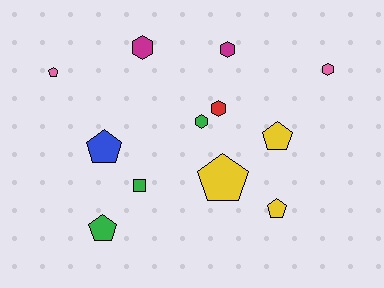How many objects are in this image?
There are 12 objects.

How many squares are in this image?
There is 1 square.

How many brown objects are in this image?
There are no brown objects.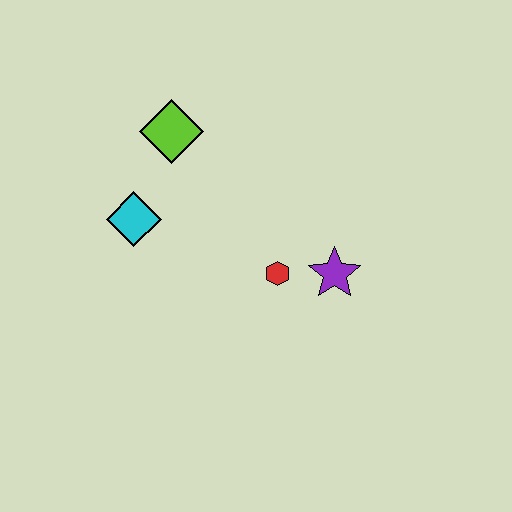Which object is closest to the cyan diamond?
The lime diamond is closest to the cyan diamond.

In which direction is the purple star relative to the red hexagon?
The purple star is to the right of the red hexagon.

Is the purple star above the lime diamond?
No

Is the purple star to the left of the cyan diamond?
No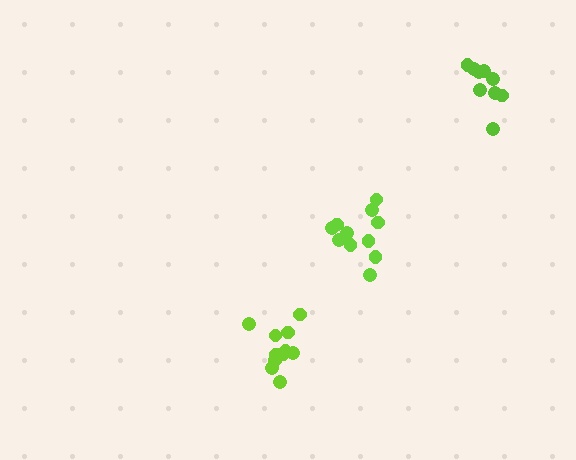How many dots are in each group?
Group 1: 11 dots, Group 2: 11 dots, Group 3: 9 dots (31 total).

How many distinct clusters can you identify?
There are 3 distinct clusters.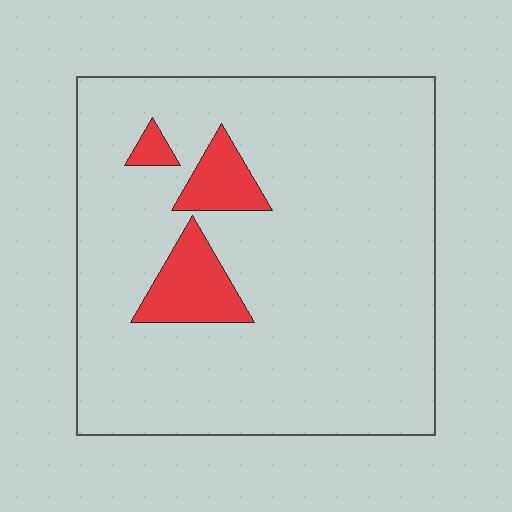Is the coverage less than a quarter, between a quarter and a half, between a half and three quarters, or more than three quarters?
Less than a quarter.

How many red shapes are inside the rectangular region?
3.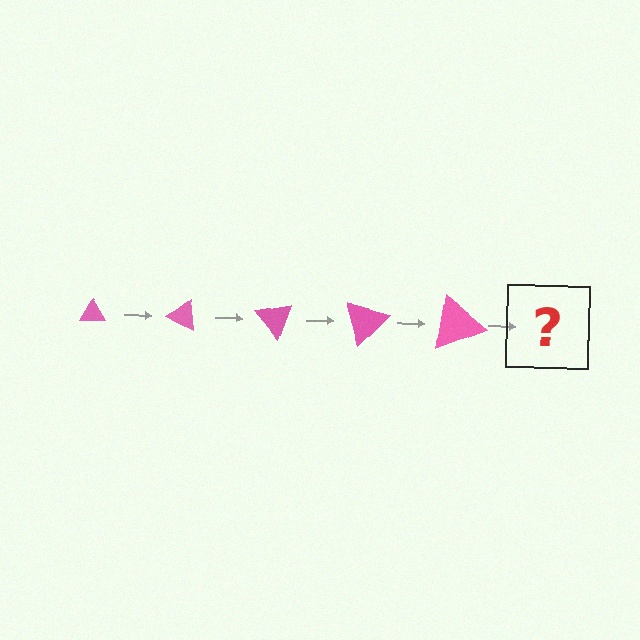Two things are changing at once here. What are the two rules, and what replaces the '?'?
The two rules are that the triangle grows larger each step and it rotates 25 degrees each step. The '?' should be a triangle, larger than the previous one and rotated 125 degrees from the start.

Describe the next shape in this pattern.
It should be a triangle, larger than the previous one and rotated 125 degrees from the start.